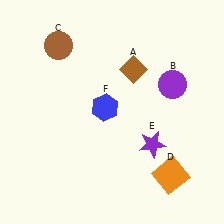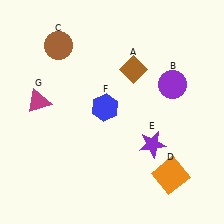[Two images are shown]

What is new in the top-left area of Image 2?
A magenta triangle (G) was added in the top-left area of Image 2.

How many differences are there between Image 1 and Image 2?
There is 1 difference between the two images.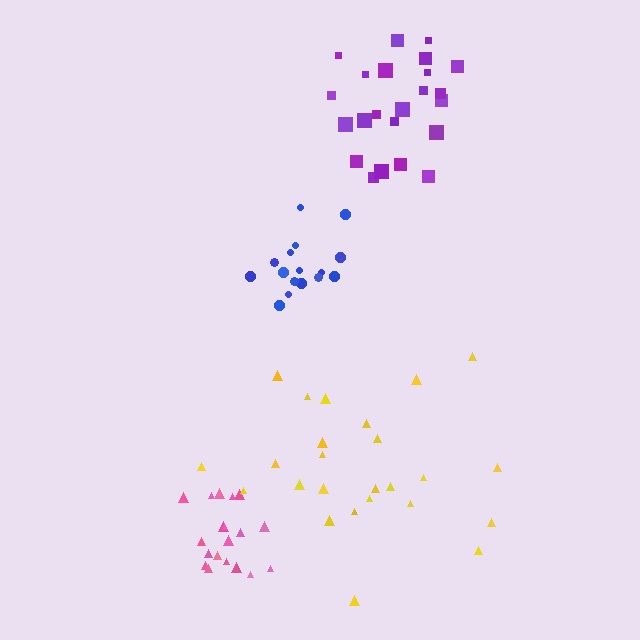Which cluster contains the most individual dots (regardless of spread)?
Yellow (25).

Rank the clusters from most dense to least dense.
pink, blue, purple, yellow.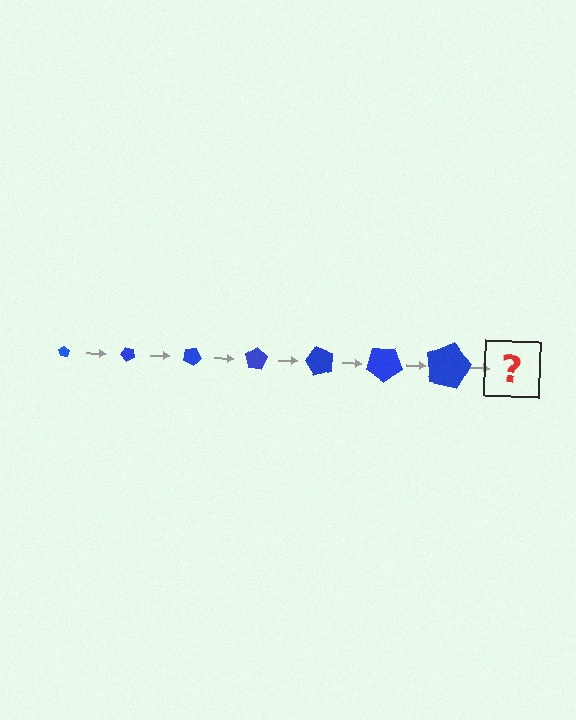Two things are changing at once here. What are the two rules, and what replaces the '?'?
The two rules are that the pentagon grows larger each step and it rotates 50 degrees each step. The '?' should be a pentagon, larger than the previous one and rotated 350 degrees from the start.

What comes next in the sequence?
The next element should be a pentagon, larger than the previous one and rotated 350 degrees from the start.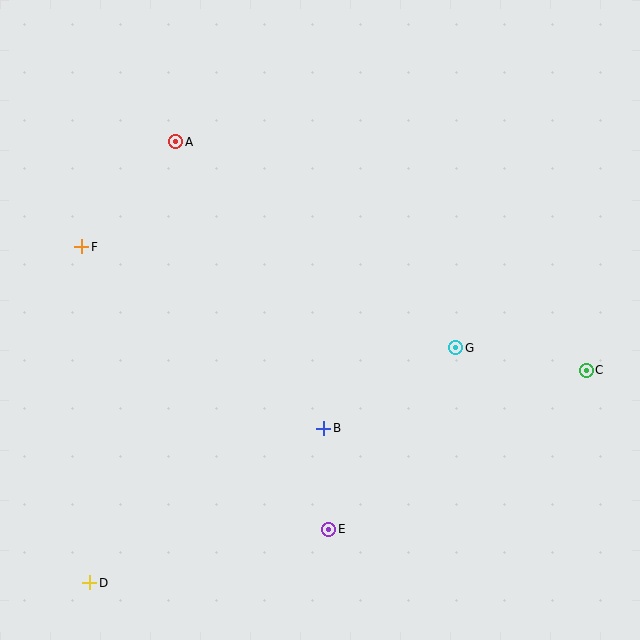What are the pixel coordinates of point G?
Point G is at (456, 348).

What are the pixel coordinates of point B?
Point B is at (324, 428).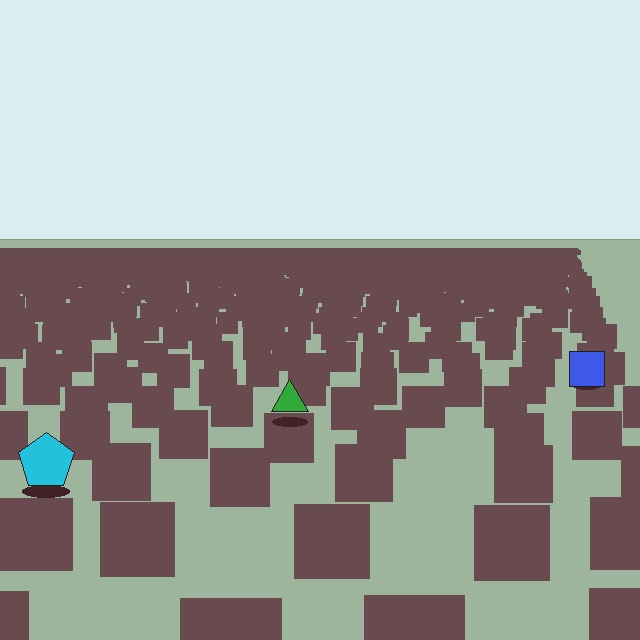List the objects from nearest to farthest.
From nearest to farthest: the cyan pentagon, the green triangle, the blue square.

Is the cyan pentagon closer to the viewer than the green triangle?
Yes. The cyan pentagon is closer — you can tell from the texture gradient: the ground texture is coarser near it.